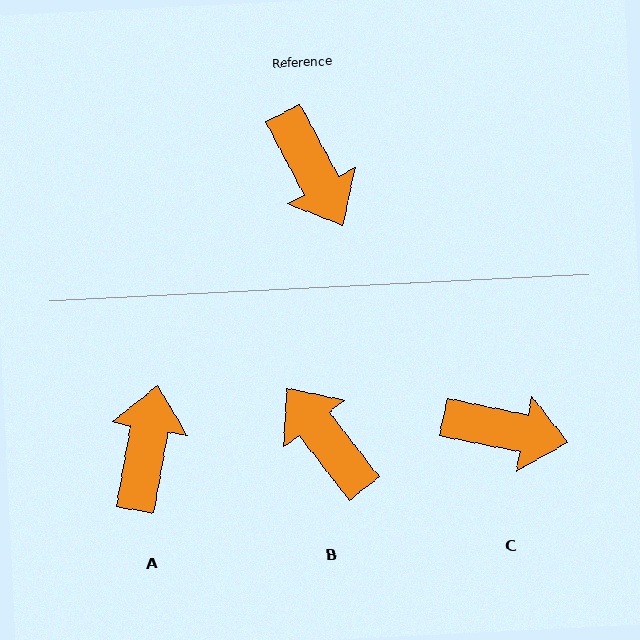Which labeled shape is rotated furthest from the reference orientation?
B, about 170 degrees away.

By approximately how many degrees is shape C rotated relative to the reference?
Approximately 50 degrees counter-clockwise.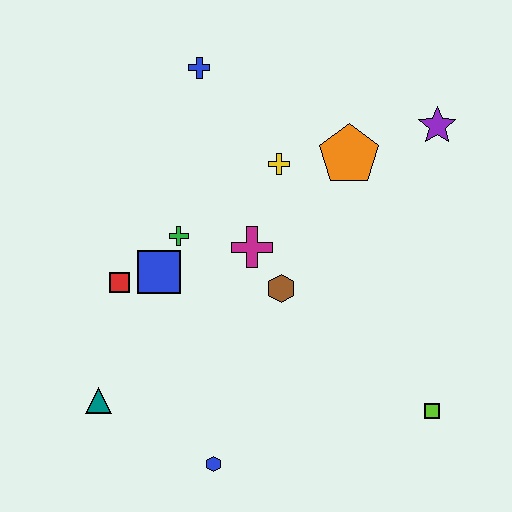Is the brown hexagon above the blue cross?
No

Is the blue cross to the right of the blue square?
Yes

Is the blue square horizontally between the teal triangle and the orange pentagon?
Yes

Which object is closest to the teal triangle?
The red square is closest to the teal triangle.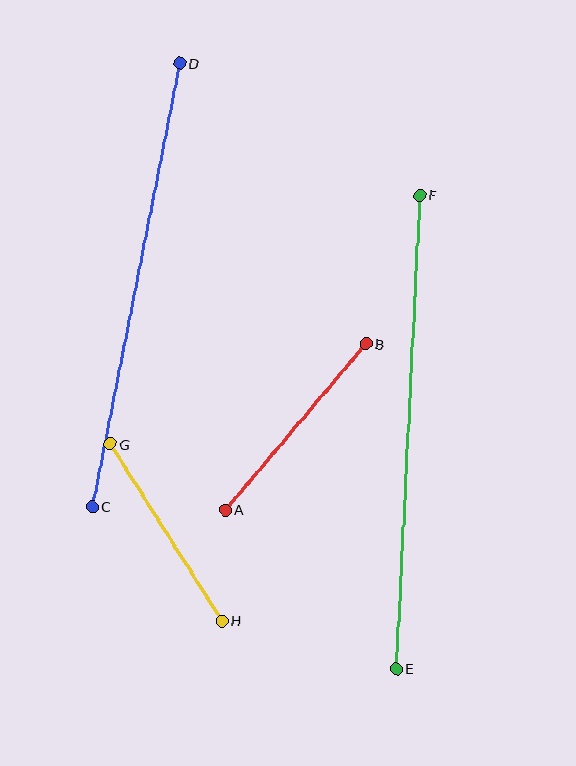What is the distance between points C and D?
The distance is approximately 452 pixels.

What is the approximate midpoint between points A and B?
The midpoint is at approximately (296, 427) pixels.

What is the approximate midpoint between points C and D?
The midpoint is at approximately (136, 285) pixels.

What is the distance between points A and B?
The distance is approximately 218 pixels.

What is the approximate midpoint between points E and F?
The midpoint is at approximately (408, 432) pixels.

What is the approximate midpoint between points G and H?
The midpoint is at approximately (166, 532) pixels.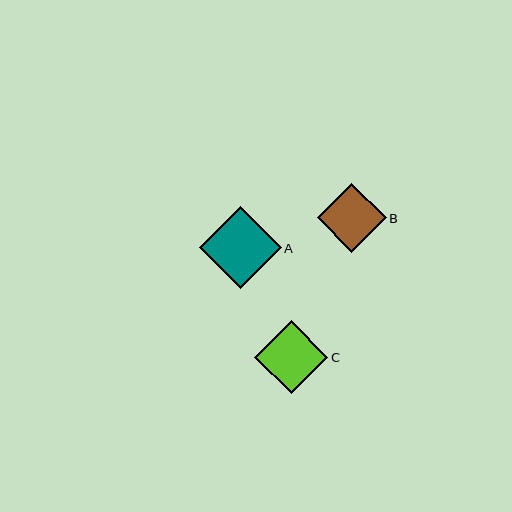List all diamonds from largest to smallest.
From largest to smallest: A, C, B.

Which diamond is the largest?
Diamond A is the largest with a size of approximately 82 pixels.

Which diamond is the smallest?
Diamond B is the smallest with a size of approximately 69 pixels.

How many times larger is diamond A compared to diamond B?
Diamond A is approximately 1.2 times the size of diamond B.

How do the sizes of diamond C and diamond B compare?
Diamond C and diamond B are approximately the same size.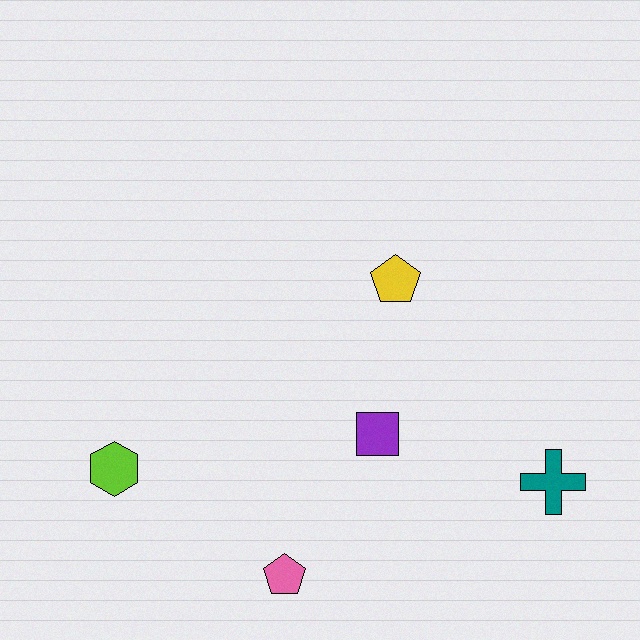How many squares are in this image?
There is 1 square.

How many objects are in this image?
There are 5 objects.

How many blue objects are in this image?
There are no blue objects.